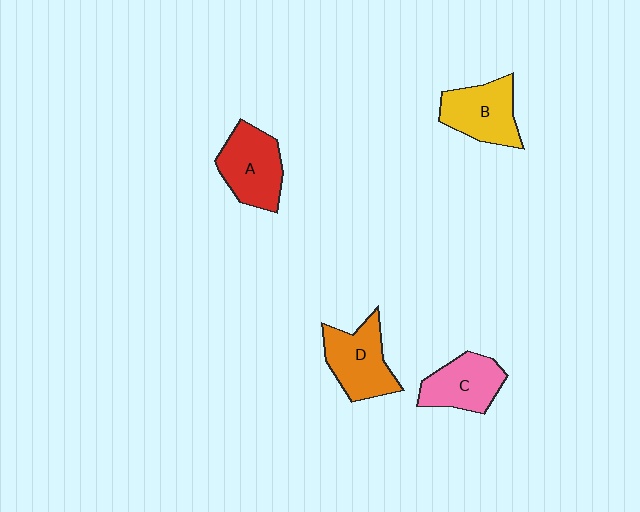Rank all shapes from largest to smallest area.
From largest to smallest: A (red), D (orange), B (yellow), C (pink).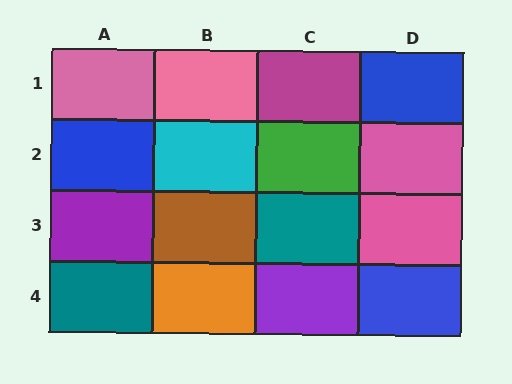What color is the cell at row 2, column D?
Pink.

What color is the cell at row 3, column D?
Pink.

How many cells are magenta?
1 cell is magenta.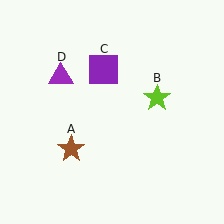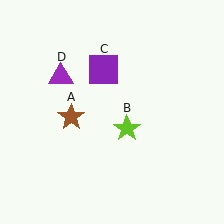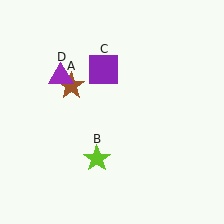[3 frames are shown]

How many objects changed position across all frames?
2 objects changed position: brown star (object A), lime star (object B).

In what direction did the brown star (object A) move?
The brown star (object A) moved up.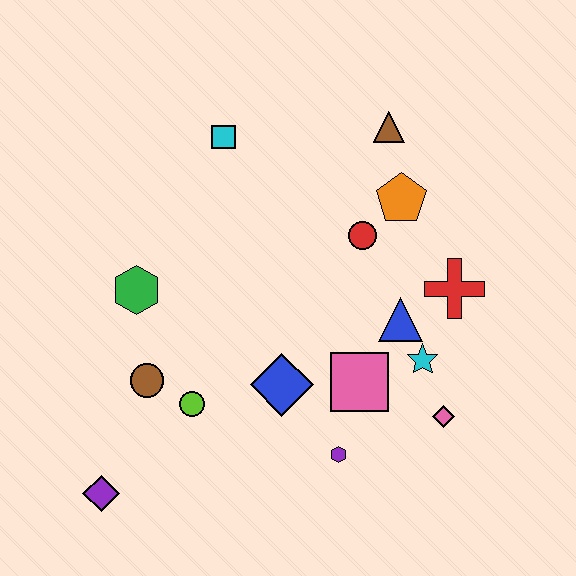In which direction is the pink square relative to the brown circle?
The pink square is to the right of the brown circle.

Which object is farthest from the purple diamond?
The brown triangle is farthest from the purple diamond.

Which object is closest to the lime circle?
The brown circle is closest to the lime circle.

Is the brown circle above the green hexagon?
No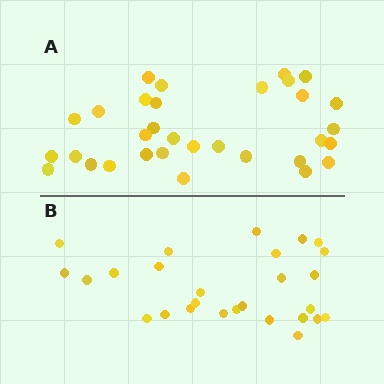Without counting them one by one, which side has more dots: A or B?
Region A (the top region) has more dots.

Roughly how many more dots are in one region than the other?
Region A has about 5 more dots than region B.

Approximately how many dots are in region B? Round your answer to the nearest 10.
About 30 dots. (The exact count is 27, which rounds to 30.)